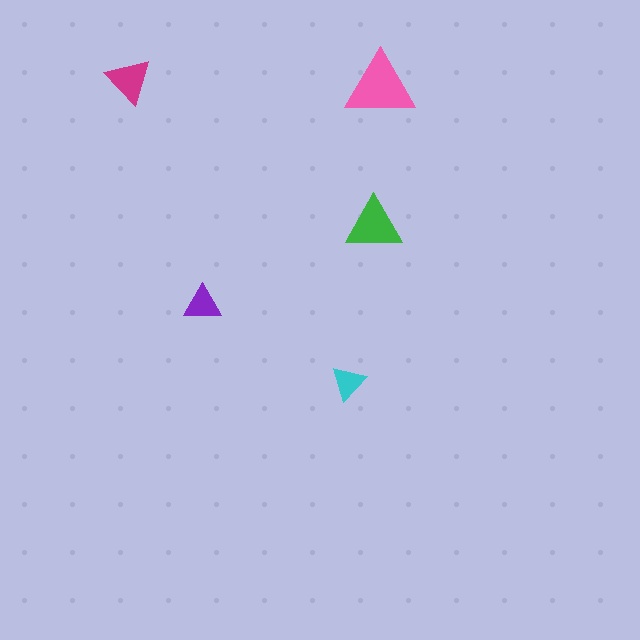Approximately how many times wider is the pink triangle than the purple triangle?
About 2 times wider.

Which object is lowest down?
The cyan triangle is bottommost.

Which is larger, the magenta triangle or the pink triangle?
The pink one.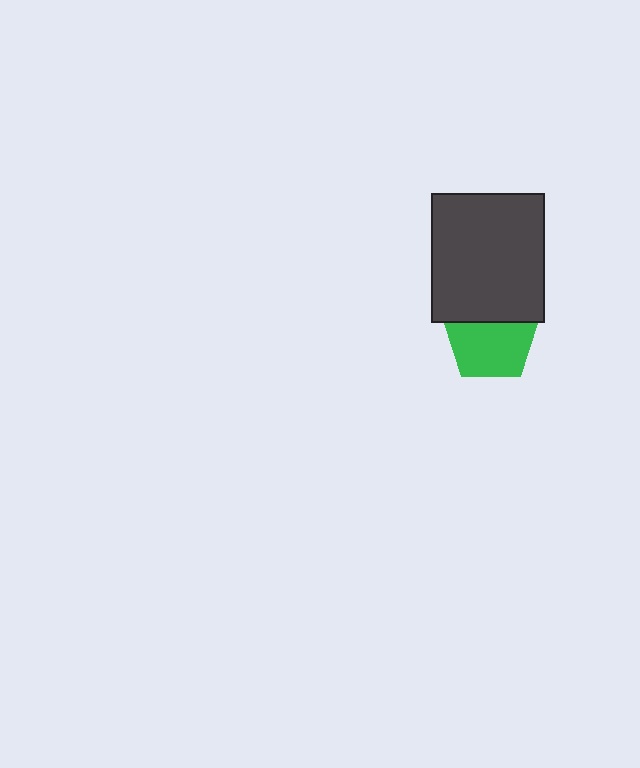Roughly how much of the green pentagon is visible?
Most of it is visible (roughly 68%).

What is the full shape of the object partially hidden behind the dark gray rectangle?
The partially hidden object is a green pentagon.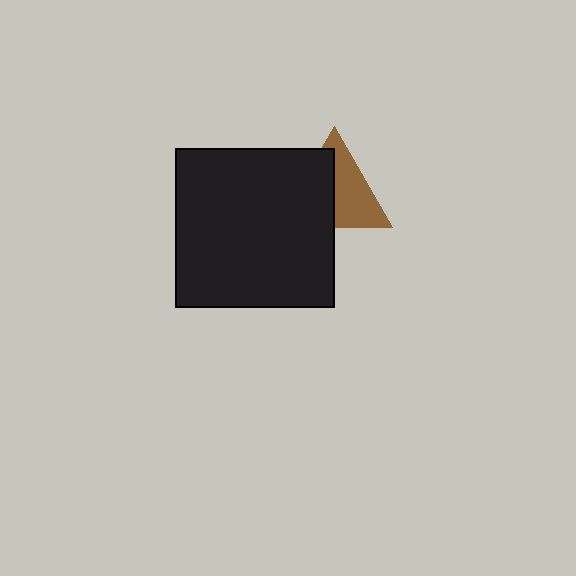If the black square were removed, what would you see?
You would see the complete brown triangle.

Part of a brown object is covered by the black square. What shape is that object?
It is a triangle.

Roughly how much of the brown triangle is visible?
About half of it is visible (roughly 51%).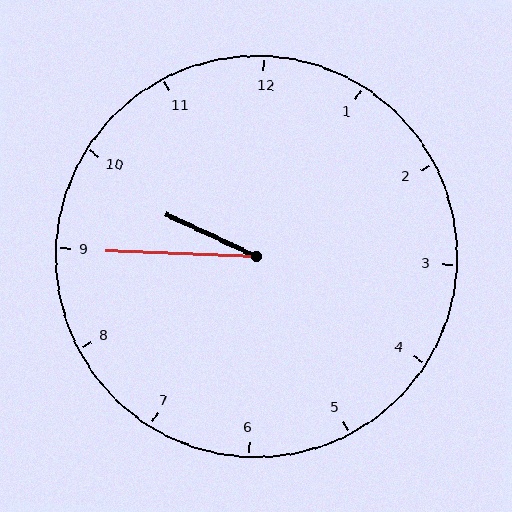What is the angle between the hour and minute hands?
Approximately 22 degrees.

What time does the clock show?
9:45.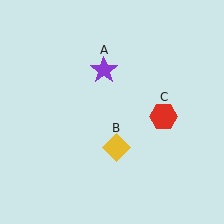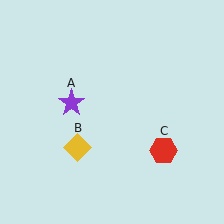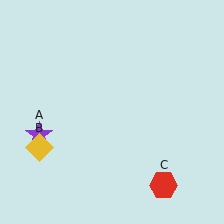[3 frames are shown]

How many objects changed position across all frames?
3 objects changed position: purple star (object A), yellow diamond (object B), red hexagon (object C).